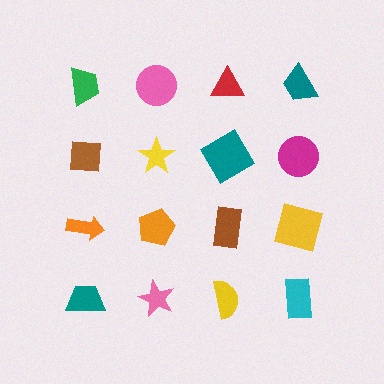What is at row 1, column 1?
A green trapezoid.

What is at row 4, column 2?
A pink star.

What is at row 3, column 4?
A yellow square.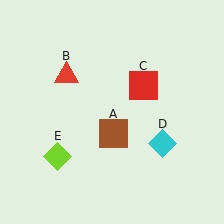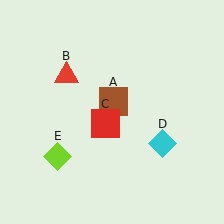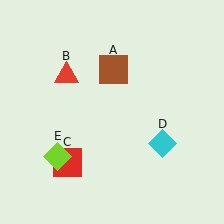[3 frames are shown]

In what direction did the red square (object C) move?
The red square (object C) moved down and to the left.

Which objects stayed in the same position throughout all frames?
Red triangle (object B) and cyan diamond (object D) and lime diamond (object E) remained stationary.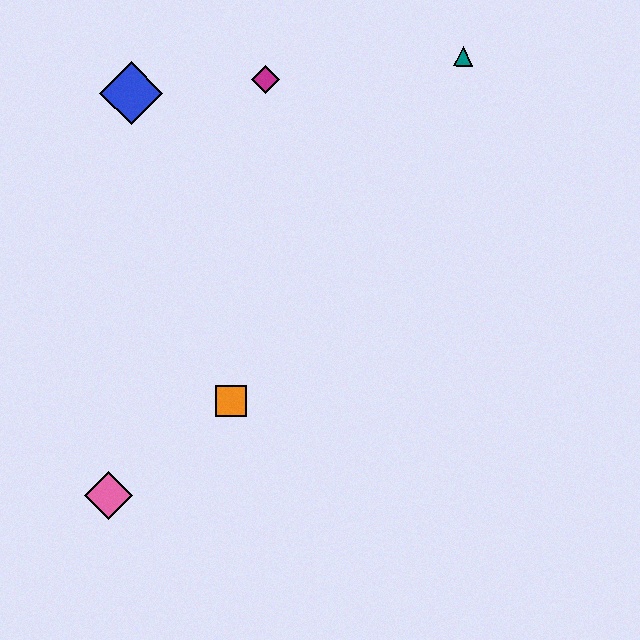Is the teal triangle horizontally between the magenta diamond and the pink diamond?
No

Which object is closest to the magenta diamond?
The blue diamond is closest to the magenta diamond.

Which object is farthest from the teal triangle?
The pink diamond is farthest from the teal triangle.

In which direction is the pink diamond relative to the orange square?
The pink diamond is to the left of the orange square.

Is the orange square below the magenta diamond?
Yes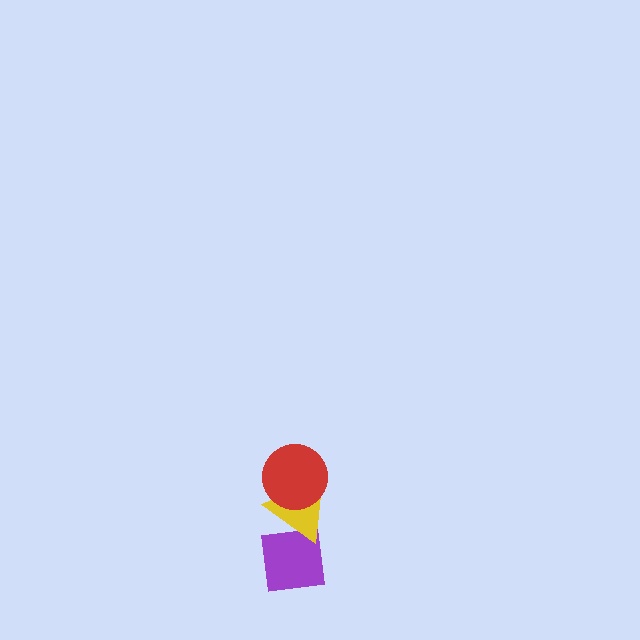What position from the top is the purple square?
The purple square is 3rd from the top.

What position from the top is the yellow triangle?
The yellow triangle is 2nd from the top.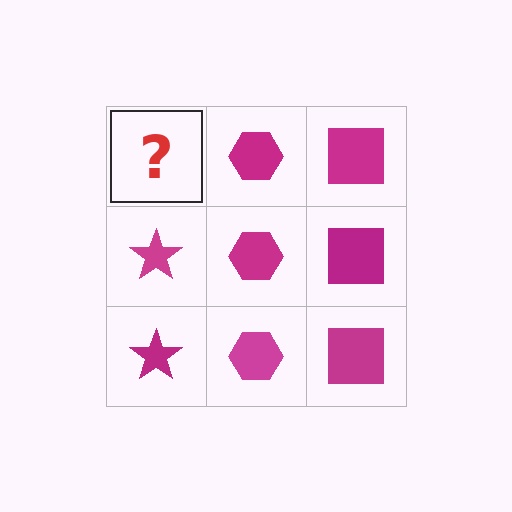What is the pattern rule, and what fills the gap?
The rule is that each column has a consistent shape. The gap should be filled with a magenta star.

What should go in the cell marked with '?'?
The missing cell should contain a magenta star.